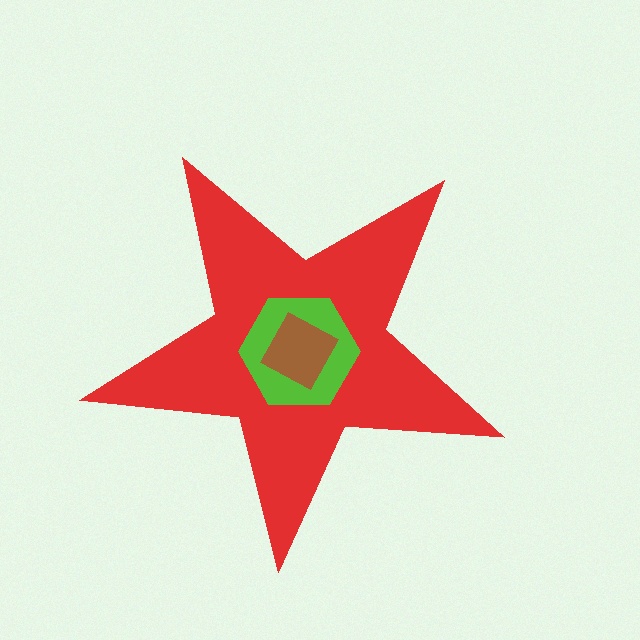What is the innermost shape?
The brown square.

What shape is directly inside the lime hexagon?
The brown square.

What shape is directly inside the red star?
The lime hexagon.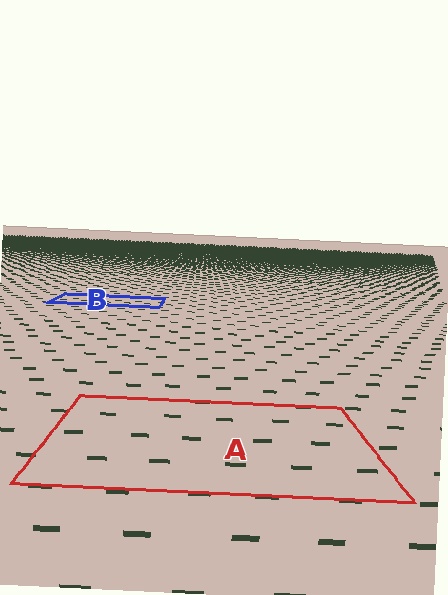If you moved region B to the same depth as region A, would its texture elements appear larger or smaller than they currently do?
They would appear larger. At a closer depth, the same texture elements are projected at a bigger on-screen size.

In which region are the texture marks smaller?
The texture marks are smaller in region B, because it is farther away.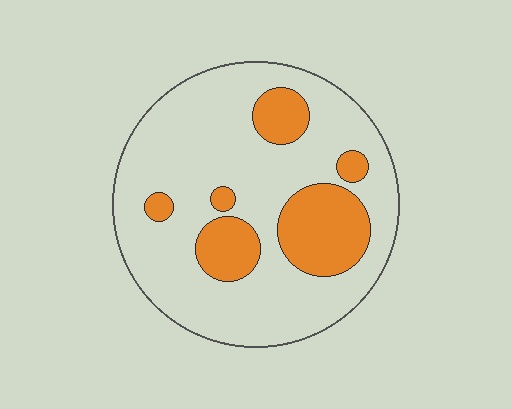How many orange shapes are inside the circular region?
6.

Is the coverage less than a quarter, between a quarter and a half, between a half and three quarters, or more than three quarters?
Less than a quarter.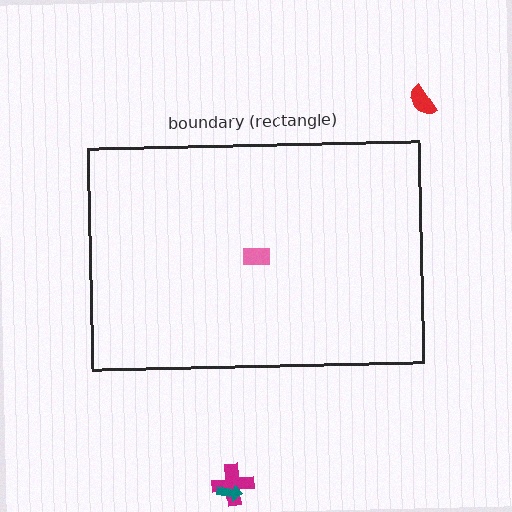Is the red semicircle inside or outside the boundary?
Outside.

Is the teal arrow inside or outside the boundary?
Outside.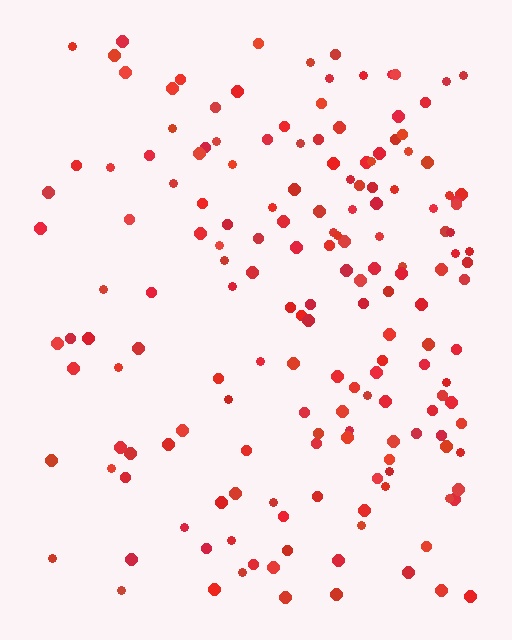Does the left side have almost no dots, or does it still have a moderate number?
Still a moderate number, just noticeably fewer than the right.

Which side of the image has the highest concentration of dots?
The right.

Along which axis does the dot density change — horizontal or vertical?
Horizontal.